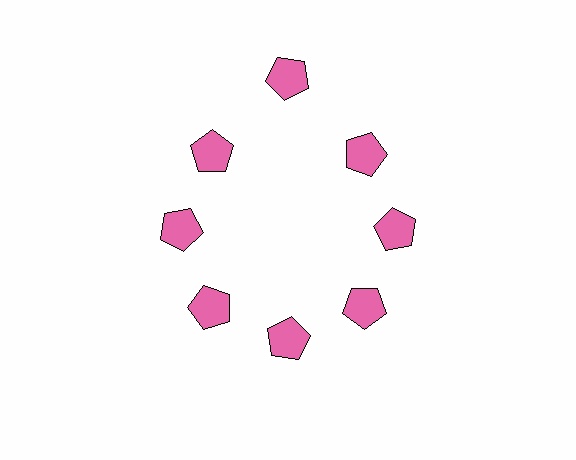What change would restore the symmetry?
The symmetry would be restored by moving it inward, back onto the ring so that all 8 pentagons sit at equal angles and equal distance from the center.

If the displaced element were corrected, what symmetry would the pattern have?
It would have 8-fold rotational symmetry — the pattern would map onto itself every 45 degrees.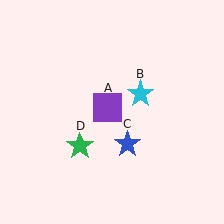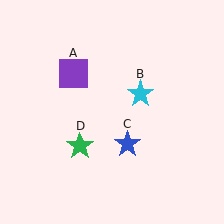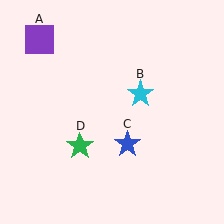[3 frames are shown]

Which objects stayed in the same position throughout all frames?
Cyan star (object B) and blue star (object C) and green star (object D) remained stationary.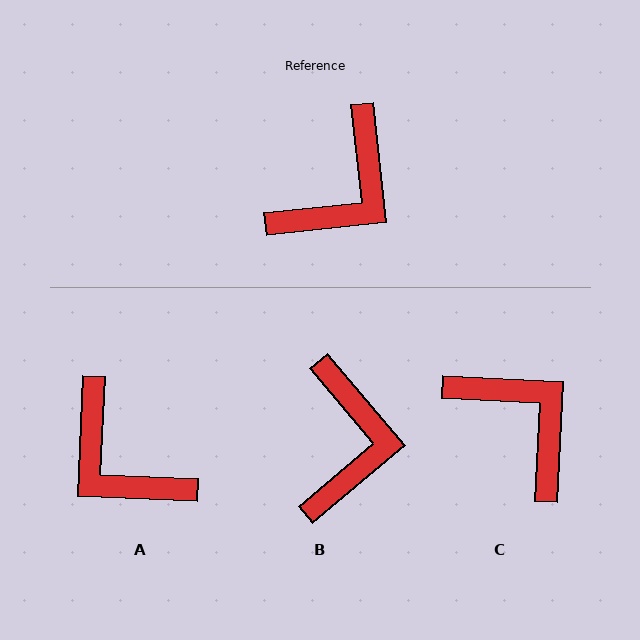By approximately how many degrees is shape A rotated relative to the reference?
Approximately 99 degrees clockwise.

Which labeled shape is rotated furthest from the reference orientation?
A, about 99 degrees away.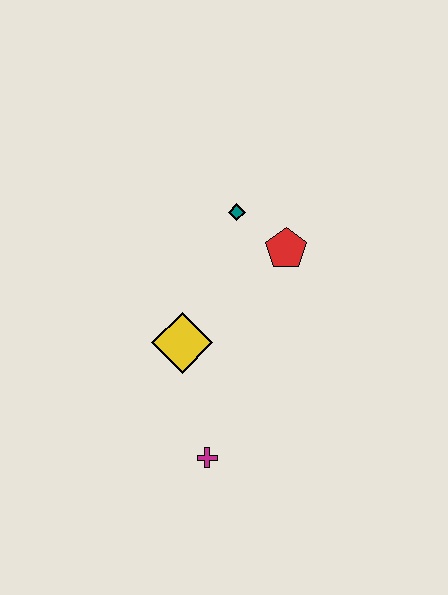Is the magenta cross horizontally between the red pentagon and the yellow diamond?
Yes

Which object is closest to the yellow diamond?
The magenta cross is closest to the yellow diamond.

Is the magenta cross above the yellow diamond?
No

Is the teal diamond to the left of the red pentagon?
Yes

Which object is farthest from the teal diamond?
The magenta cross is farthest from the teal diamond.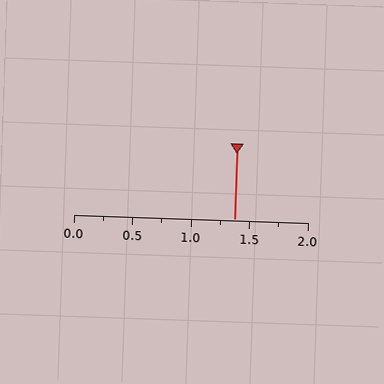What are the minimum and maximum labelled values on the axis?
The axis runs from 0.0 to 2.0.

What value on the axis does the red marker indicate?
The marker indicates approximately 1.38.